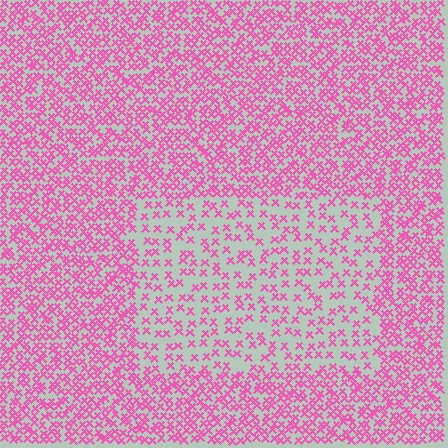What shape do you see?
I see a rectangle.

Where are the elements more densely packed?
The elements are more densely packed outside the rectangle boundary.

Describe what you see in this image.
The image contains small pink elements arranged at two different densities. A rectangle-shaped region is visible where the elements are less densely packed than the surrounding area.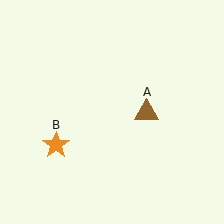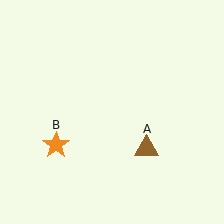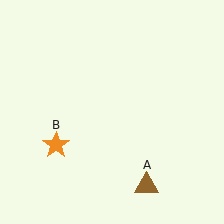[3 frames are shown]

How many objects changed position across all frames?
1 object changed position: brown triangle (object A).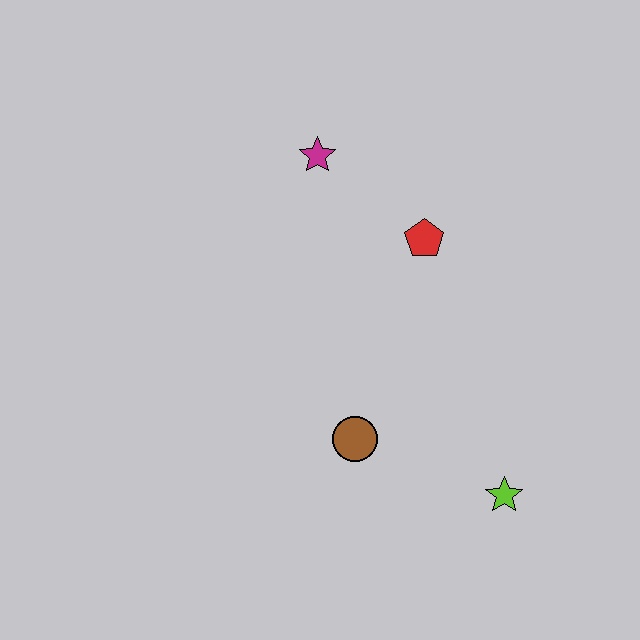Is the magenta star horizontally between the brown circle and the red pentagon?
No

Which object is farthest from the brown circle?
The magenta star is farthest from the brown circle.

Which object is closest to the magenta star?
The red pentagon is closest to the magenta star.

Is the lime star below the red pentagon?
Yes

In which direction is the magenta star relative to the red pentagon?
The magenta star is to the left of the red pentagon.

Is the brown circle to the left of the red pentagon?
Yes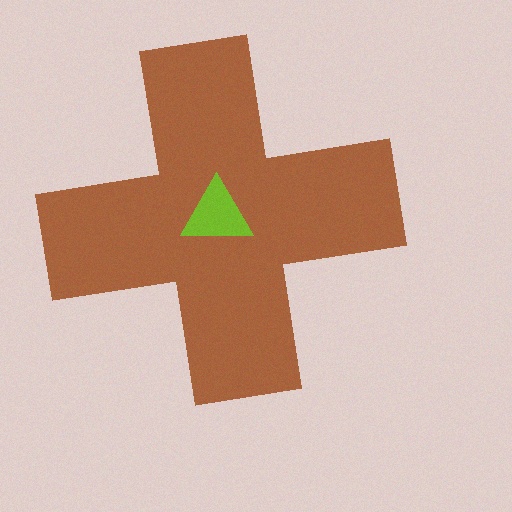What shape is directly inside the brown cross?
The lime triangle.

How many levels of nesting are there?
2.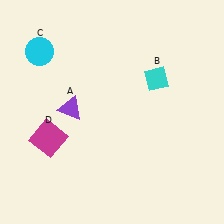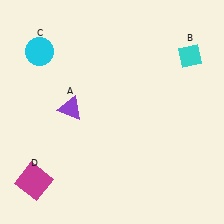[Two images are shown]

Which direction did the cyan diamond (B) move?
The cyan diamond (B) moved right.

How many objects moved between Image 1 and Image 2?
2 objects moved between the two images.